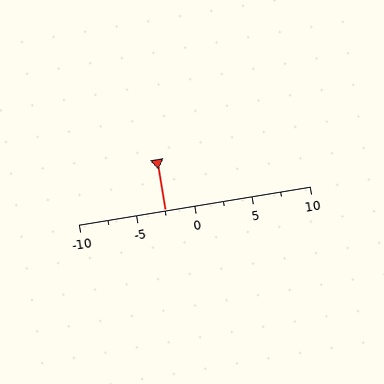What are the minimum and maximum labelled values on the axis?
The axis runs from -10 to 10.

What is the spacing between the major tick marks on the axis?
The major ticks are spaced 5 apart.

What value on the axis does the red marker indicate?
The marker indicates approximately -2.5.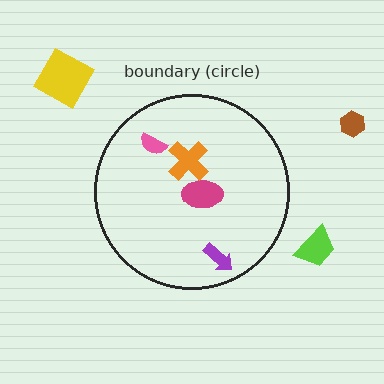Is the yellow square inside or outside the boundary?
Outside.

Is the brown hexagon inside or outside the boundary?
Outside.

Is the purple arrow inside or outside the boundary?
Inside.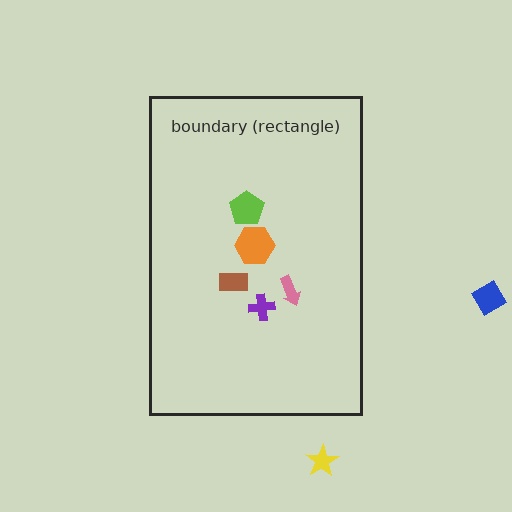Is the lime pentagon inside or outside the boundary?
Inside.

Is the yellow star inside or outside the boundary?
Outside.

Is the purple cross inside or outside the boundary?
Inside.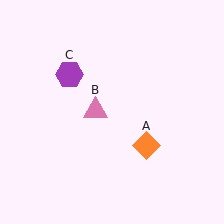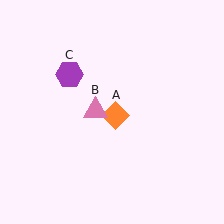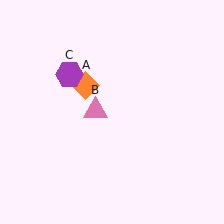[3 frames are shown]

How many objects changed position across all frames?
1 object changed position: orange diamond (object A).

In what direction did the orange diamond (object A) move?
The orange diamond (object A) moved up and to the left.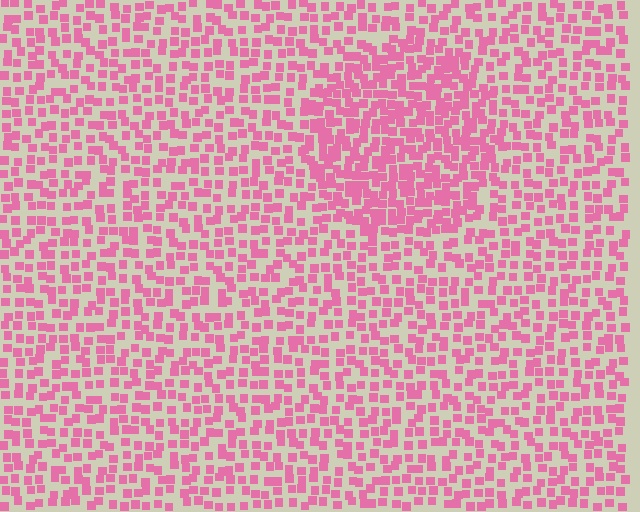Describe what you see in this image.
The image contains small pink elements arranged at two different densities. A circle-shaped region is visible where the elements are more densely packed than the surrounding area.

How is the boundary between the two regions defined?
The boundary is defined by a change in element density (approximately 1.7x ratio). All elements are the same color, size, and shape.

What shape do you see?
I see a circle.